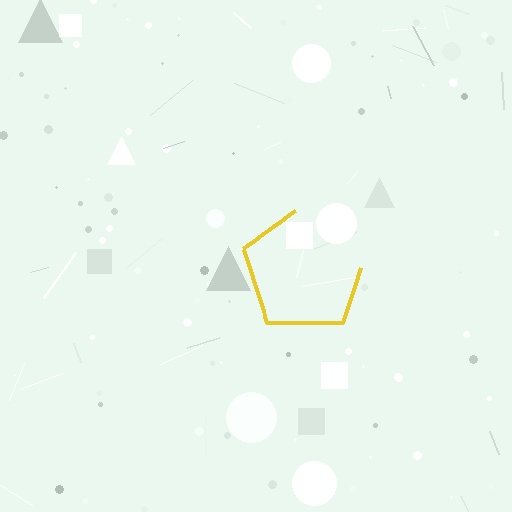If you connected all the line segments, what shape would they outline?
They would outline a pentagon.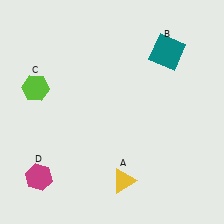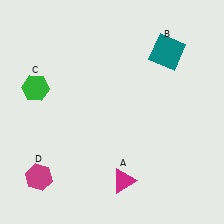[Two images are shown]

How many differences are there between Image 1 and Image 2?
There are 2 differences between the two images.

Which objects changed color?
A changed from yellow to magenta. C changed from lime to green.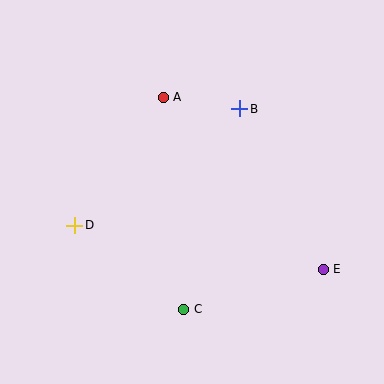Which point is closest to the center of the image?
Point B at (240, 109) is closest to the center.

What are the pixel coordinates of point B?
Point B is at (240, 109).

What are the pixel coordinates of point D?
Point D is at (75, 225).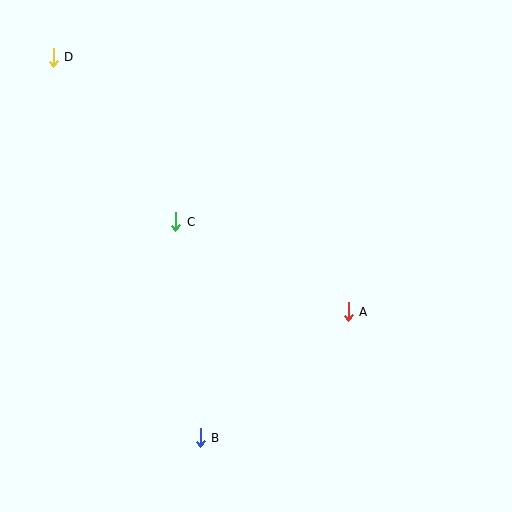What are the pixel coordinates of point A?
Point A is at (348, 312).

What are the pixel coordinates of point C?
Point C is at (176, 222).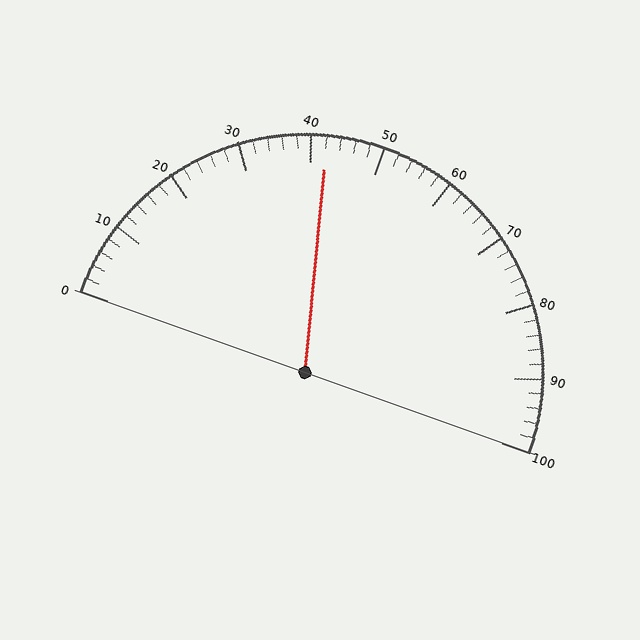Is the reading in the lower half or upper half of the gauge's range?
The reading is in the lower half of the range (0 to 100).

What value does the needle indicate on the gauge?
The needle indicates approximately 42.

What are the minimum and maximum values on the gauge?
The gauge ranges from 0 to 100.